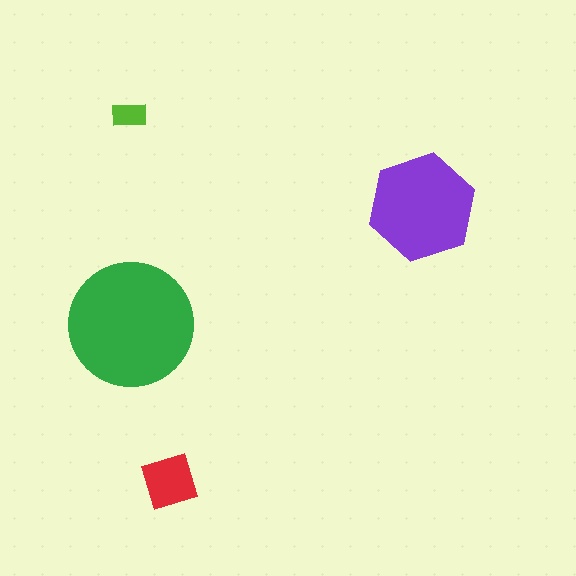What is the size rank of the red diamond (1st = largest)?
3rd.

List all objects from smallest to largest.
The lime rectangle, the red diamond, the purple hexagon, the green circle.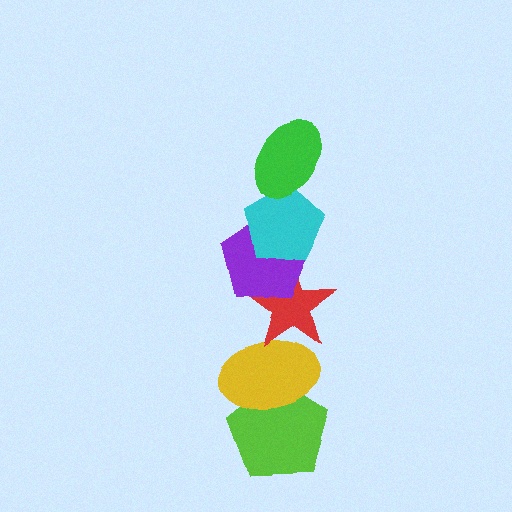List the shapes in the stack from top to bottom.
From top to bottom: the green ellipse, the cyan pentagon, the purple pentagon, the red star, the yellow ellipse, the lime pentagon.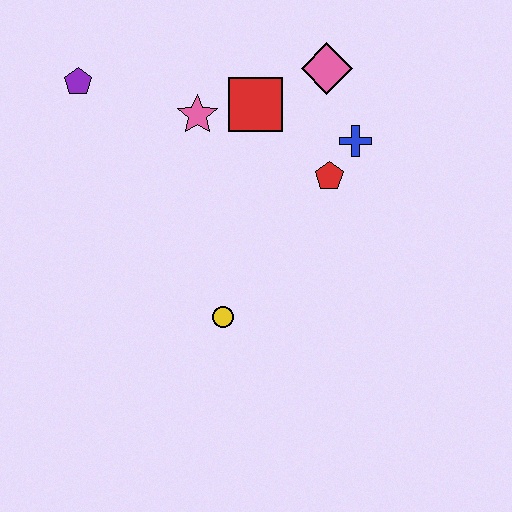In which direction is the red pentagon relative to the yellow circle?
The red pentagon is above the yellow circle.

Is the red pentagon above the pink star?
No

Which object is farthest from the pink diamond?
The yellow circle is farthest from the pink diamond.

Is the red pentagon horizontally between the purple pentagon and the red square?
No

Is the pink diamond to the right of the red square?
Yes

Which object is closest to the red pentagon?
The blue cross is closest to the red pentagon.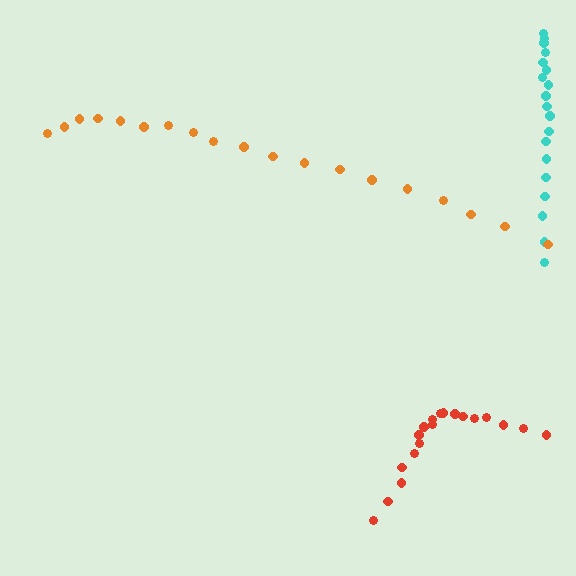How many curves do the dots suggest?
There are 3 distinct paths.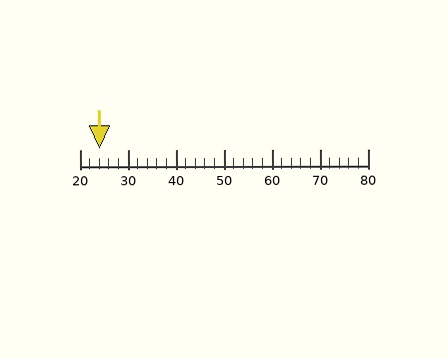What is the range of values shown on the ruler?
The ruler shows values from 20 to 80.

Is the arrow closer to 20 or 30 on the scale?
The arrow is closer to 20.